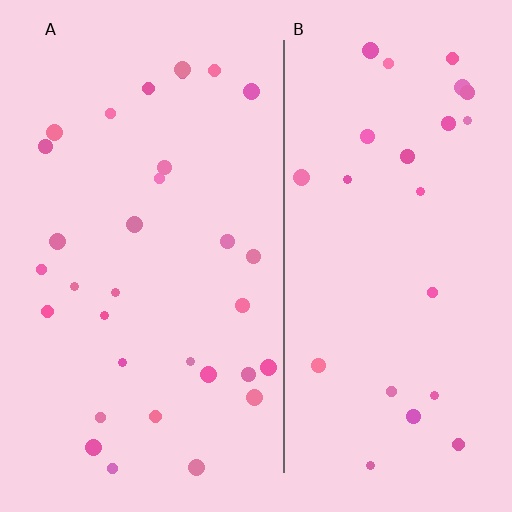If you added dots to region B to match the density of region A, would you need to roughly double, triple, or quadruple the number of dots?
Approximately double.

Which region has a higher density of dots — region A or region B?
A (the left).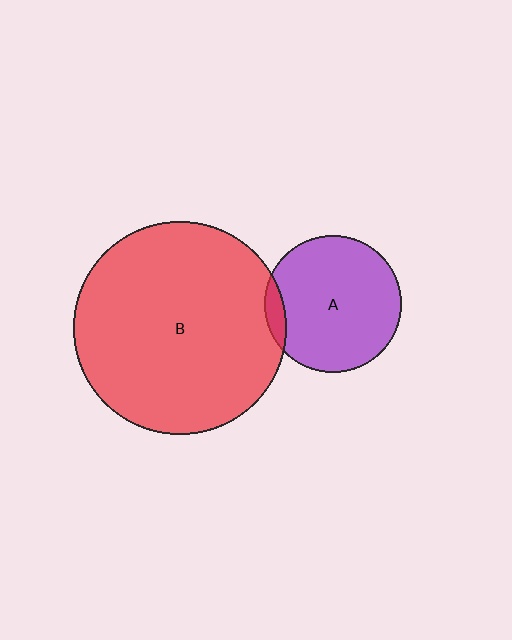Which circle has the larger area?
Circle B (red).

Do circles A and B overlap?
Yes.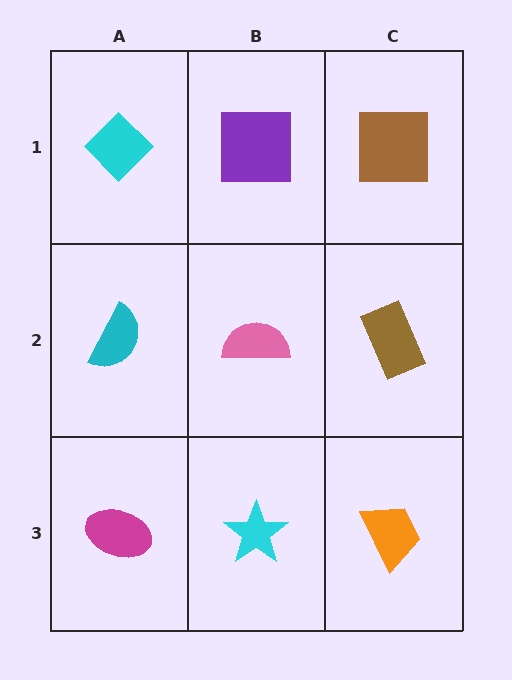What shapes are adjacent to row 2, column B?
A purple square (row 1, column B), a cyan star (row 3, column B), a cyan semicircle (row 2, column A), a brown rectangle (row 2, column C).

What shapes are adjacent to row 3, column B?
A pink semicircle (row 2, column B), a magenta ellipse (row 3, column A), an orange trapezoid (row 3, column C).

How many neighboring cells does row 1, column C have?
2.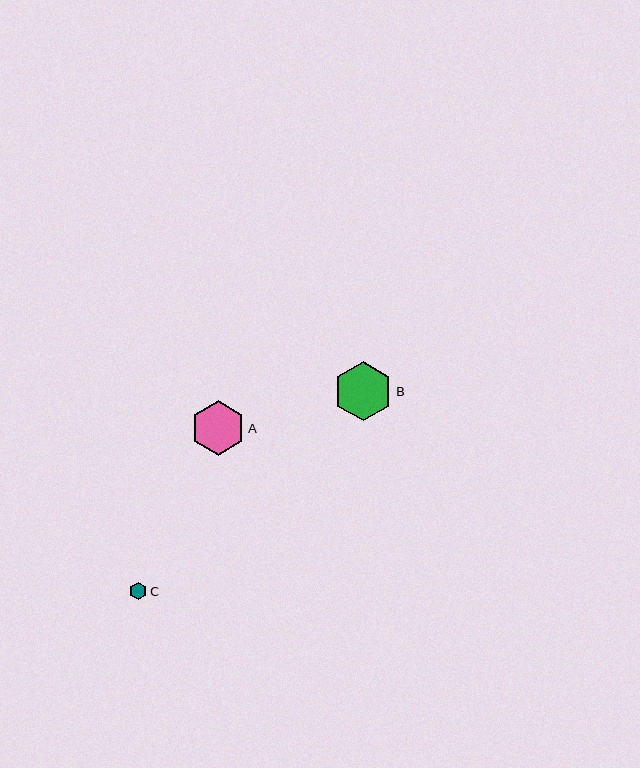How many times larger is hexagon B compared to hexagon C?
Hexagon B is approximately 3.3 times the size of hexagon C.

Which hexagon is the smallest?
Hexagon C is the smallest with a size of approximately 18 pixels.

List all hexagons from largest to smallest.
From largest to smallest: B, A, C.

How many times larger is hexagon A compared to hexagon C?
Hexagon A is approximately 3.1 times the size of hexagon C.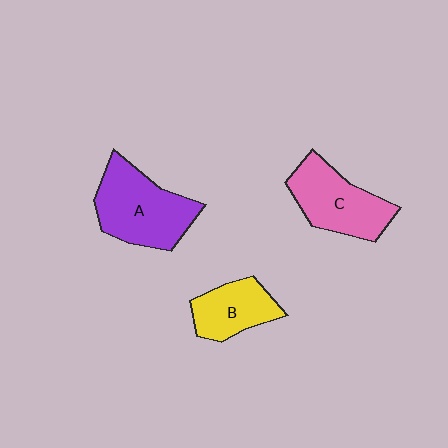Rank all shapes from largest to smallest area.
From largest to smallest: A (purple), C (pink), B (yellow).